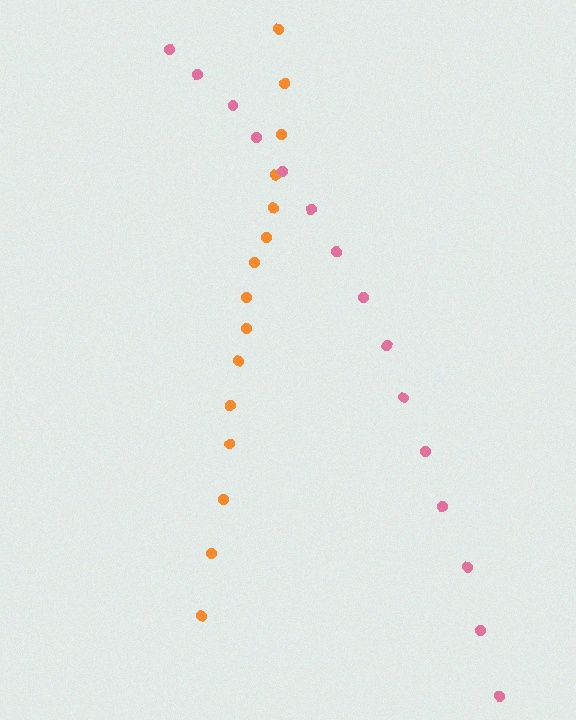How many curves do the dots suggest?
There are 2 distinct paths.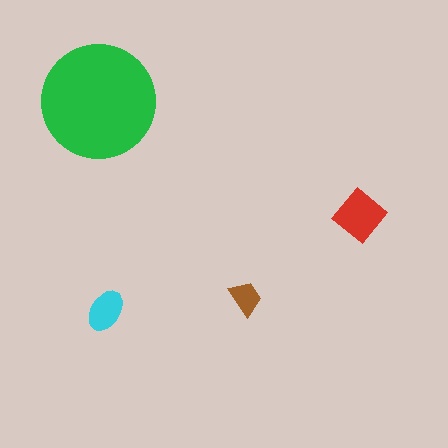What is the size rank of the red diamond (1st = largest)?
2nd.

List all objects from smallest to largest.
The brown trapezoid, the cyan ellipse, the red diamond, the green circle.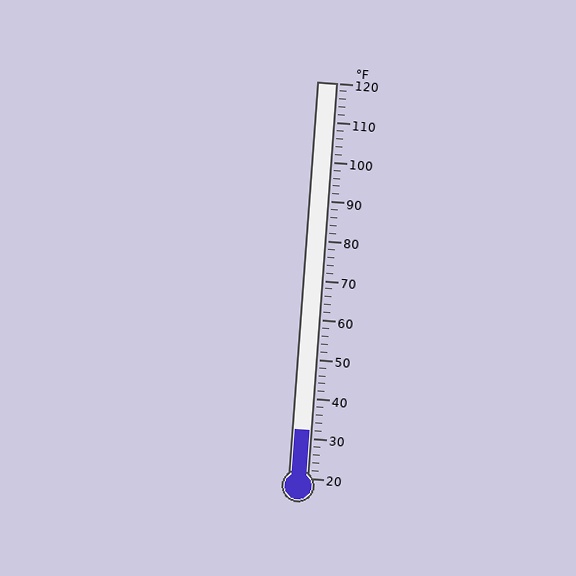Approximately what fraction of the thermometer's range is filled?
The thermometer is filled to approximately 10% of its range.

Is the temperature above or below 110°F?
The temperature is below 110°F.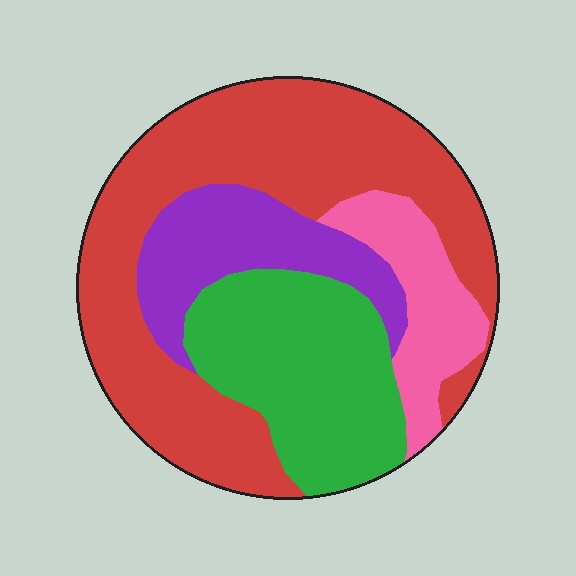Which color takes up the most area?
Red, at roughly 50%.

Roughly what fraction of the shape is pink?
Pink takes up about one eighth (1/8) of the shape.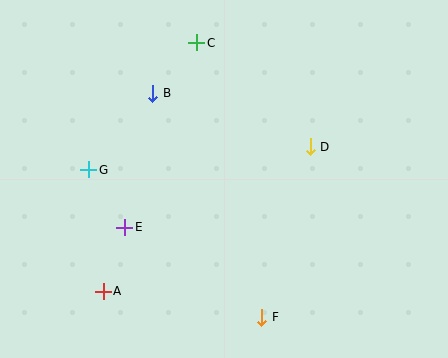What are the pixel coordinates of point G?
Point G is at (89, 170).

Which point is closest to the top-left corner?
Point B is closest to the top-left corner.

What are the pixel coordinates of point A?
Point A is at (103, 291).